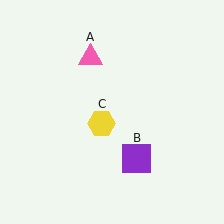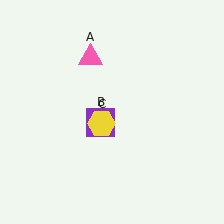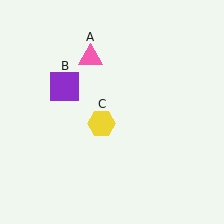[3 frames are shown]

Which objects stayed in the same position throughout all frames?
Pink triangle (object A) and yellow hexagon (object C) remained stationary.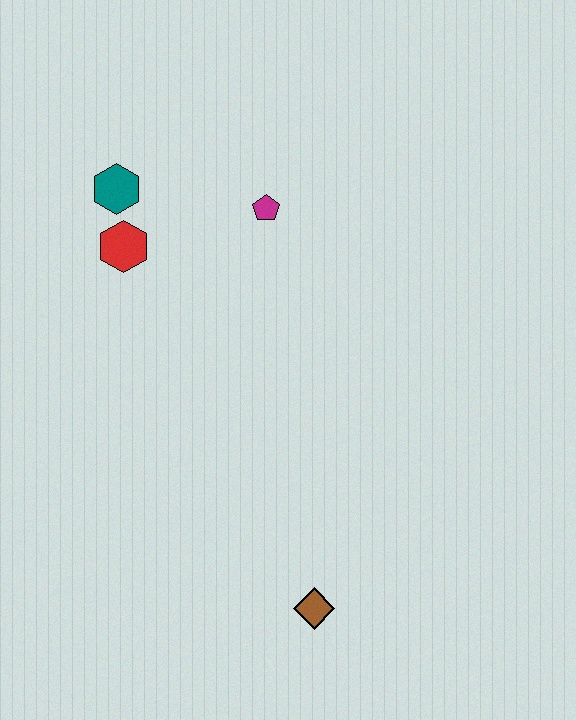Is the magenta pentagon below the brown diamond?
No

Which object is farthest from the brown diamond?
The teal hexagon is farthest from the brown diamond.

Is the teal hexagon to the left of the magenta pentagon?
Yes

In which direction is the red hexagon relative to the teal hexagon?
The red hexagon is below the teal hexagon.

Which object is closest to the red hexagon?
The teal hexagon is closest to the red hexagon.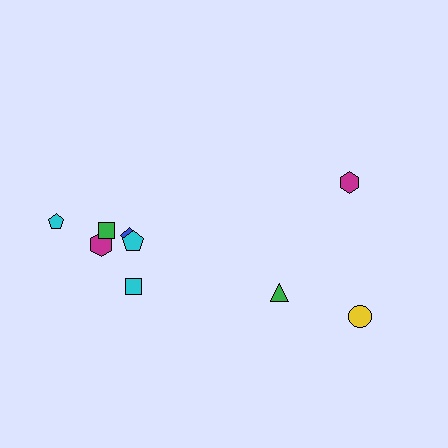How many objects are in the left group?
There are 6 objects.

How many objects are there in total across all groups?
There are 9 objects.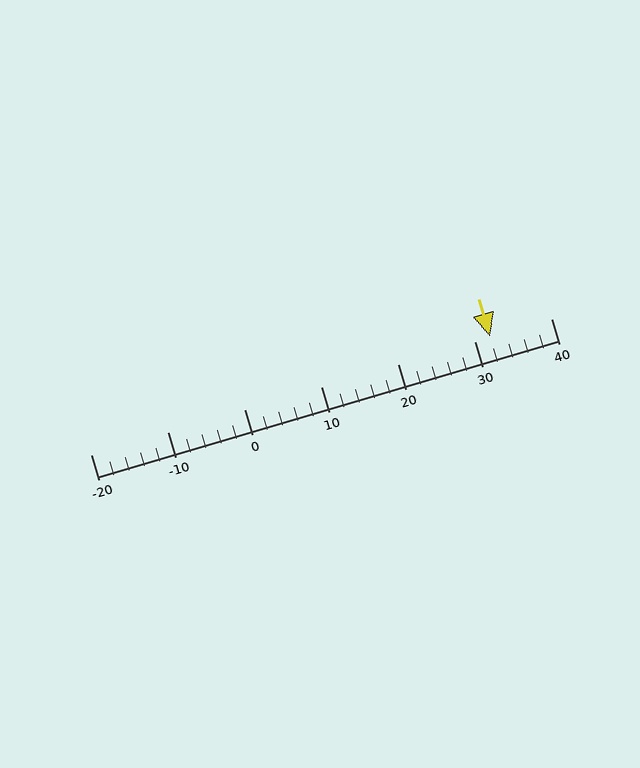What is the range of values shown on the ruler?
The ruler shows values from -20 to 40.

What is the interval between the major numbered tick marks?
The major tick marks are spaced 10 units apart.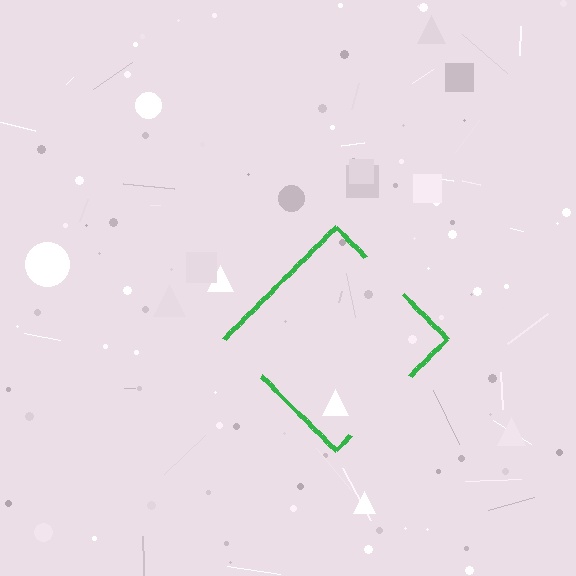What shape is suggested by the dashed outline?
The dashed outline suggests a diamond.